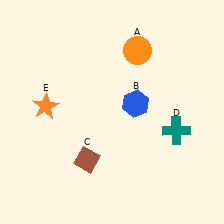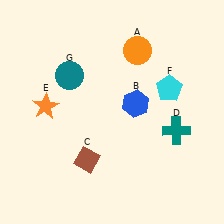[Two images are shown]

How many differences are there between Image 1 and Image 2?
There are 2 differences between the two images.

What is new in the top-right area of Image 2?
A cyan pentagon (F) was added in the top-right area of Image 2.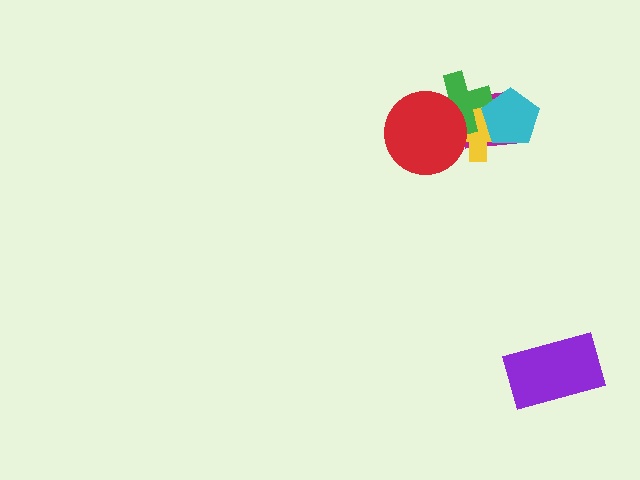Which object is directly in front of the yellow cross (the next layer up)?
The green cross is directly in front of the yellow cross.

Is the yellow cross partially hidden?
Yes, it is partially covered by another shape.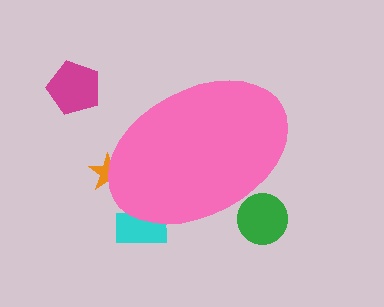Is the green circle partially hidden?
Yes, the green circle is partially hidden behind the pink ellipse.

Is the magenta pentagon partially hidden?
No, the magenta pentagon is fully visible.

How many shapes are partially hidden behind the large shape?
3 shapes are partially hidden.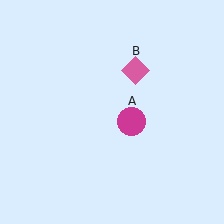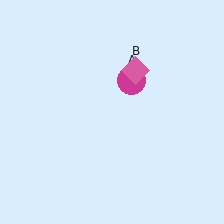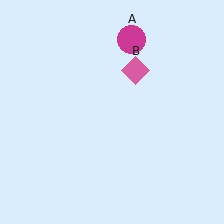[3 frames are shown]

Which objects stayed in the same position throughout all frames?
Pink diamond (object B) remained stationary.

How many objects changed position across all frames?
1 object changed position: magenta circle (object A).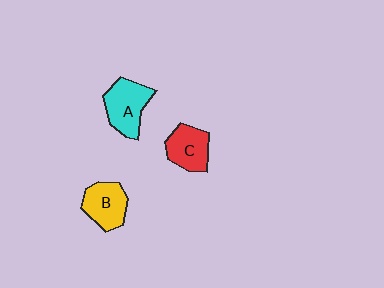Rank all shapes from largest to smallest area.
From largest to smallest: A (cyan), B (yellow), C (red).